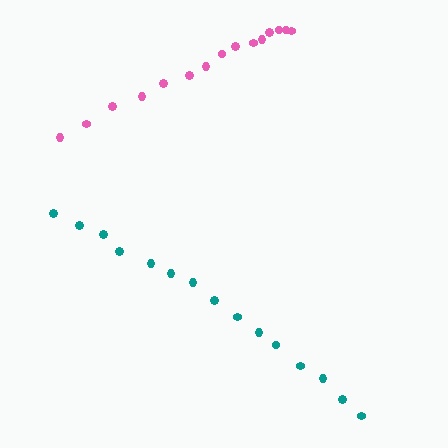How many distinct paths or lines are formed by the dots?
There are 2 distinct paths.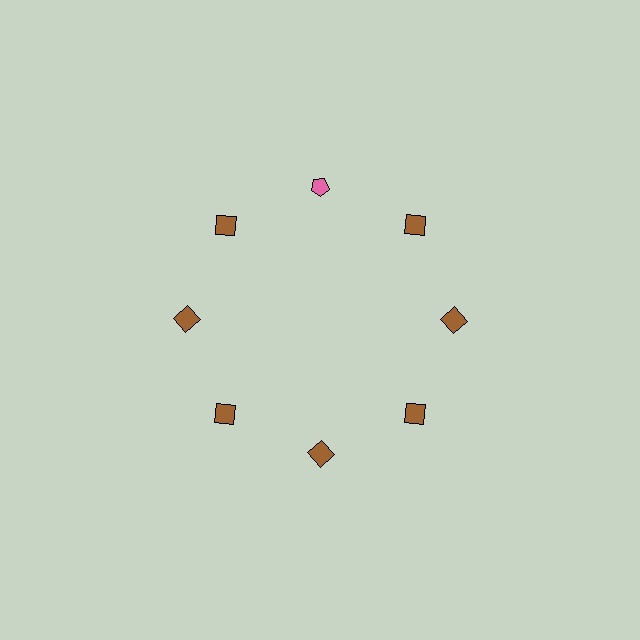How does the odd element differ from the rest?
It differs in both color (pink instead of brown) and shape (pentagon instead of square).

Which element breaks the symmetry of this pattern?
The pink pentagon at roughly the 12 o'clock position breaks the symmetry. All other shapes are brown squares.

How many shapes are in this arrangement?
There are 8 shapes arranged in a ring pattern.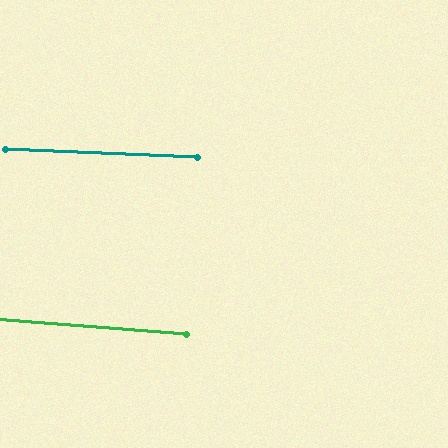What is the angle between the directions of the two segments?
Approximately 2 degrees.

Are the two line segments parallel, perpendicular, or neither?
Parallel — their directions differ by only 2.0°.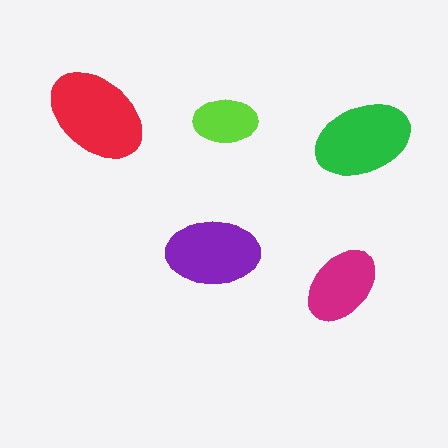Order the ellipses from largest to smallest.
the red one, the green one, the purple one, the magenta one, the lime one.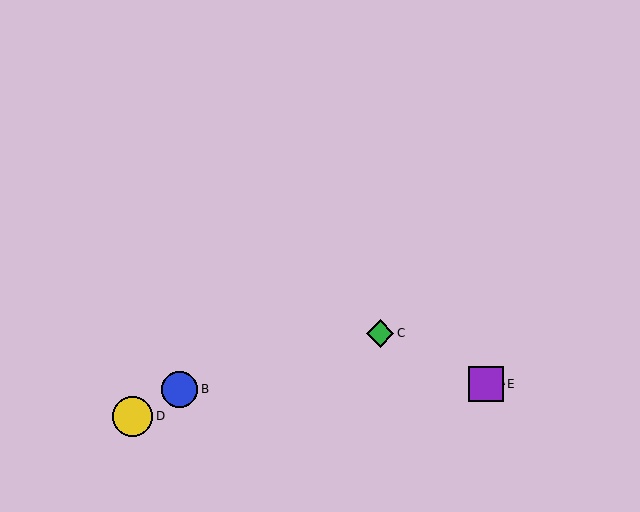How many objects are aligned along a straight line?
3 objects (A, C, E) are aligned along a straight line.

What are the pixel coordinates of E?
Object E is at (486, 384).